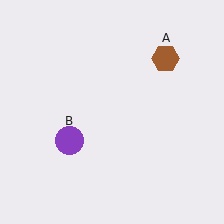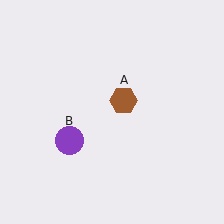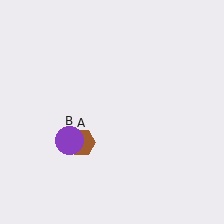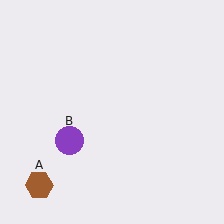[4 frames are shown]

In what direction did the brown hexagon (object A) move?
The brown hexagon (object A) moved down and to the left.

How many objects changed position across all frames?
1 object changed position: brown hexagon (object A).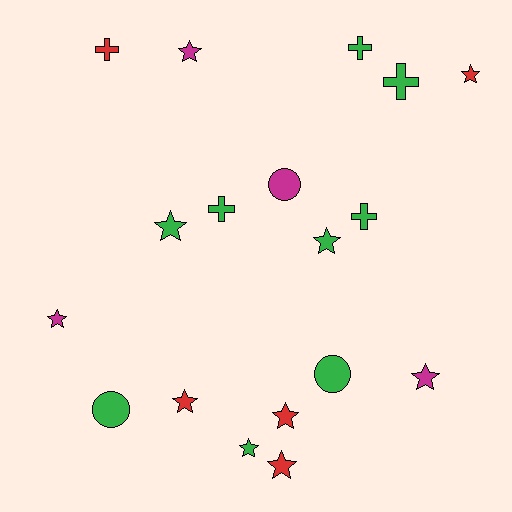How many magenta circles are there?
There is 1 magenta circle.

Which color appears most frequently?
Green, with 9 objects.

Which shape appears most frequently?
Star, with 10 objects.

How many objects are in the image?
There are 18 objects.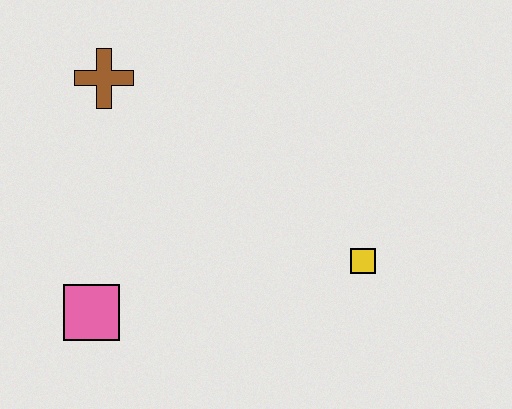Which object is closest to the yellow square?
The pink square is closest to the yellow square.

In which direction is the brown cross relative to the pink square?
The brown cross is above the pink square.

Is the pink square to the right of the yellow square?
No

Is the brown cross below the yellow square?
No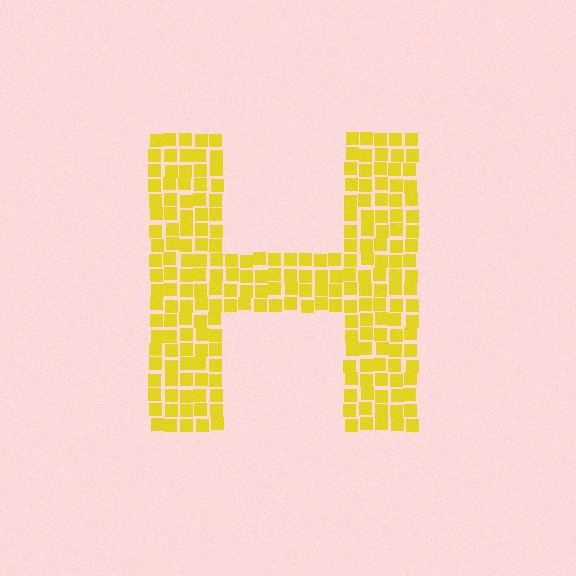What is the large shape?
The large shape is the letter H.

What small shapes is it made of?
It is made of small squares.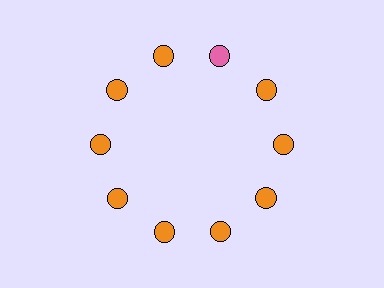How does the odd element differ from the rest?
It has a different color: pink instead of orange.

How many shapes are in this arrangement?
There are 10 shapes arranged in a ring pattern.